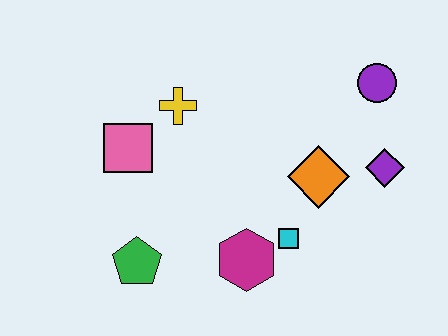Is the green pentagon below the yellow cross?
Yes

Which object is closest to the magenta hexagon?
The cyan square is closest to the magenta hexagon.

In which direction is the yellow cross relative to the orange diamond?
The yellow cross is to the left of the orange diamond.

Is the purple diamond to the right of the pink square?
Yes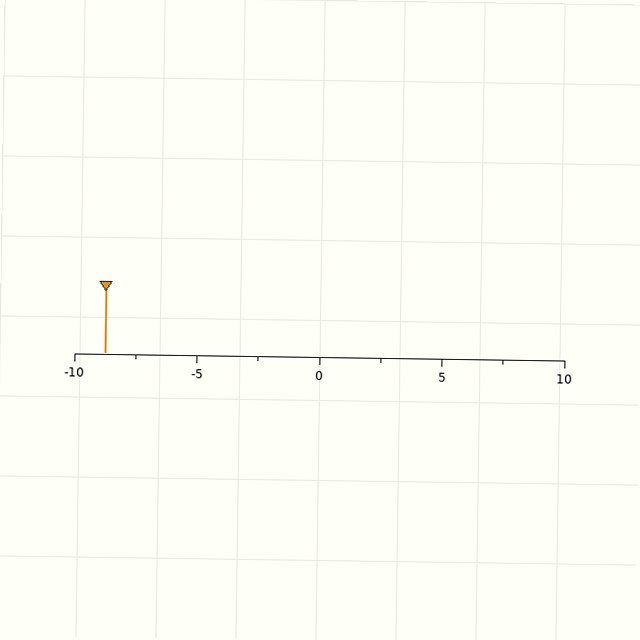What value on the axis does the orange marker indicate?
The marker indicates approximately -8.8.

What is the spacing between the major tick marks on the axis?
The major ticks are spaced 5 apart.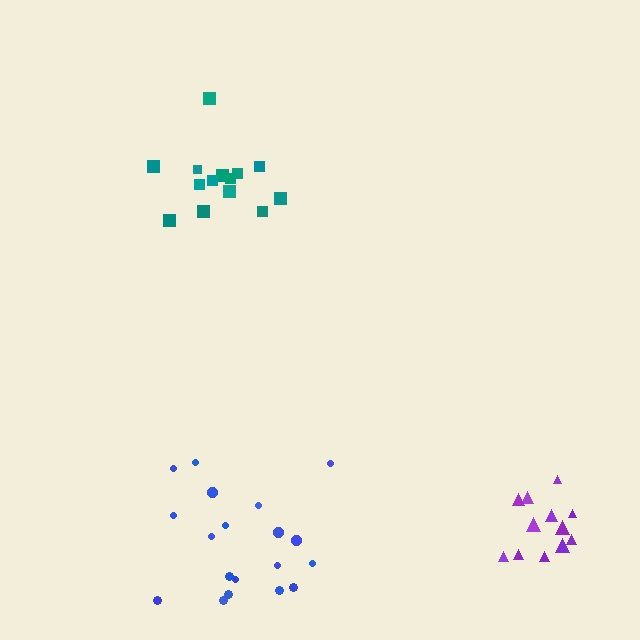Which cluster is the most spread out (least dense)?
Blue.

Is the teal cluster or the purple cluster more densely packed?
Purple.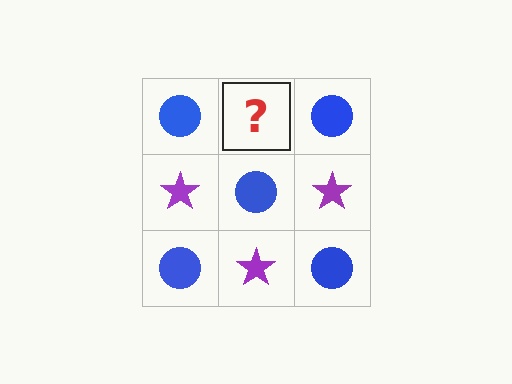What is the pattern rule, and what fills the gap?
The rule is that it alternates blue circle and purple star in a checkerboard pattern. The gap should be filled with a purple star.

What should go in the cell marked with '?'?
The missing cell should contain a purple star.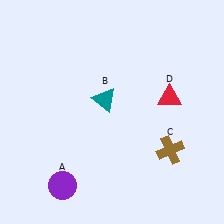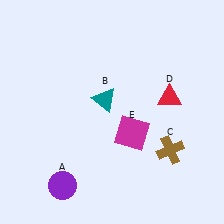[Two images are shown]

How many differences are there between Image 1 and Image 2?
There is 1 difference between the two images.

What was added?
A magenta square (E) was added in Image 2.